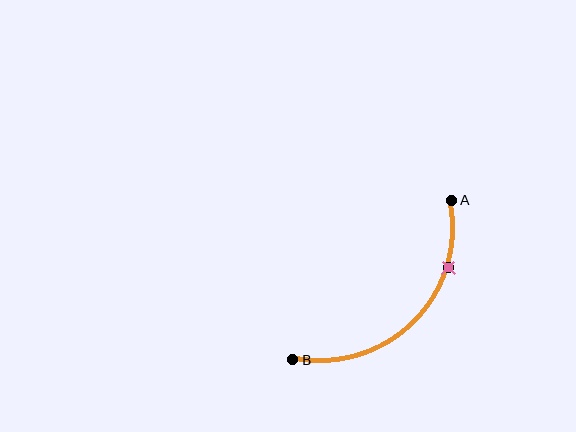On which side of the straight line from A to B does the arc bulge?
The arc bulges below and to the right of the straight line connecting A and B.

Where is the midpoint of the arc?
The arc midpoint is the point on the curve farthest from the straight line joining A and B. It sits below and to the right of that line.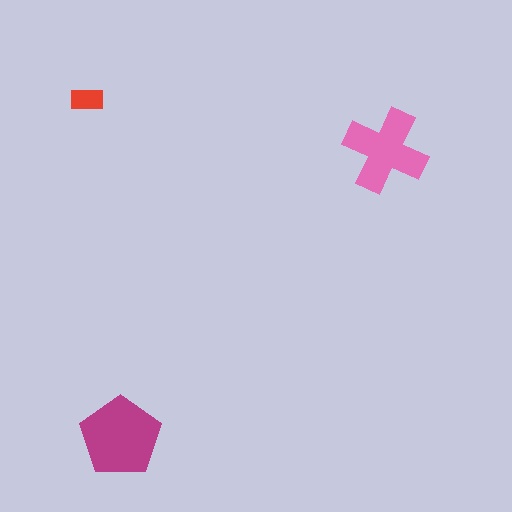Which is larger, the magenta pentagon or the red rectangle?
The magenta pentagon.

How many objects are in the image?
There are 3 objects in the image.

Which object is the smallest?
The red rectangle.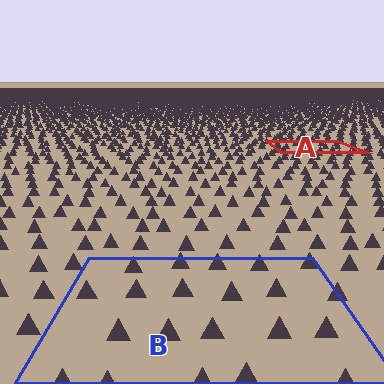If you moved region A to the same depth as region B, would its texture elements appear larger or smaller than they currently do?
They would appear larger. At a closer depth, the same texture elements are projected at a bigger on-screen size.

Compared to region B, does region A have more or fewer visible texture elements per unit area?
Region A has more texture elements per unit area — they are packed more densely because it is farther away.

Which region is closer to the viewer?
Region B is closer. The texture elements there are larger and more spread out.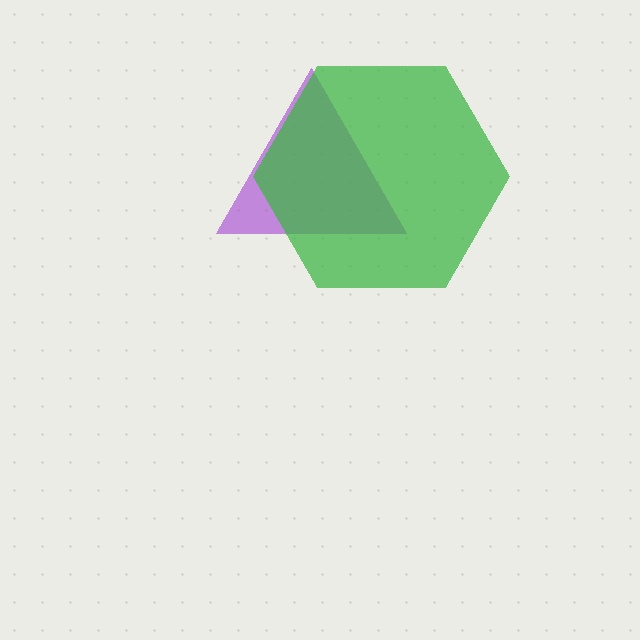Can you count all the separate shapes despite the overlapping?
Yes, there are 2 separate shapes.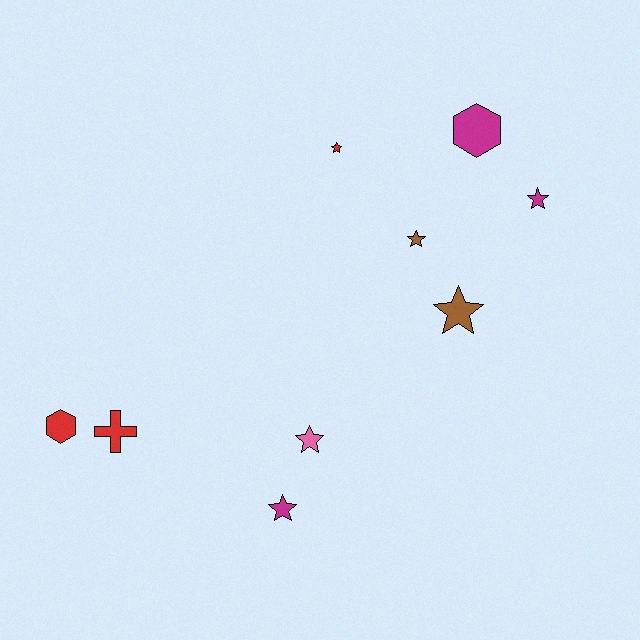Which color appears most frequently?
Magenta, with 3 objects.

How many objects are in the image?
There are 9 objects.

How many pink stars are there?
There is 1 pink star.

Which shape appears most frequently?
Star, with 6 objects.